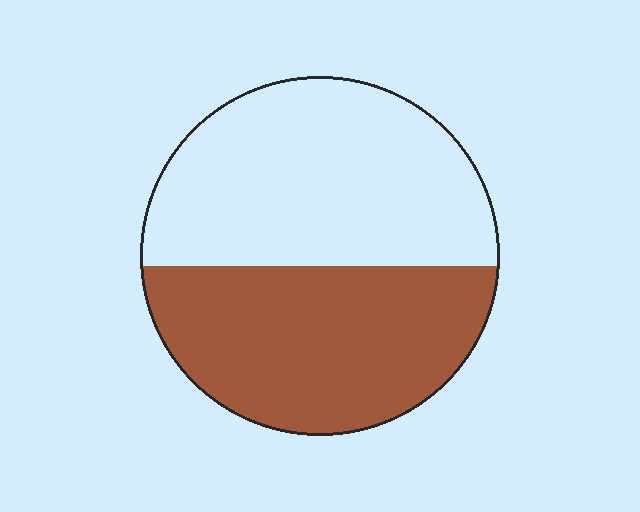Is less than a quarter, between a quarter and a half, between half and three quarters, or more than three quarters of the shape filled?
Between a quarter and a half.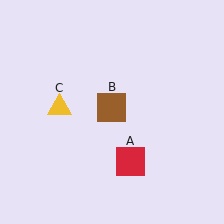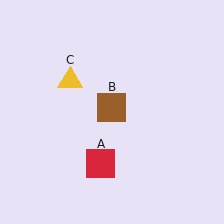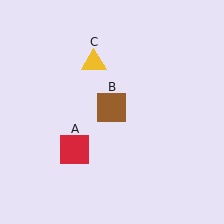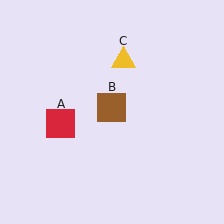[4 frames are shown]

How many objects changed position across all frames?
2 objects changed position: red square (object A), yellow triangle (object C).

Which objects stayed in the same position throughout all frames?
Brown square (object B) remained stationary.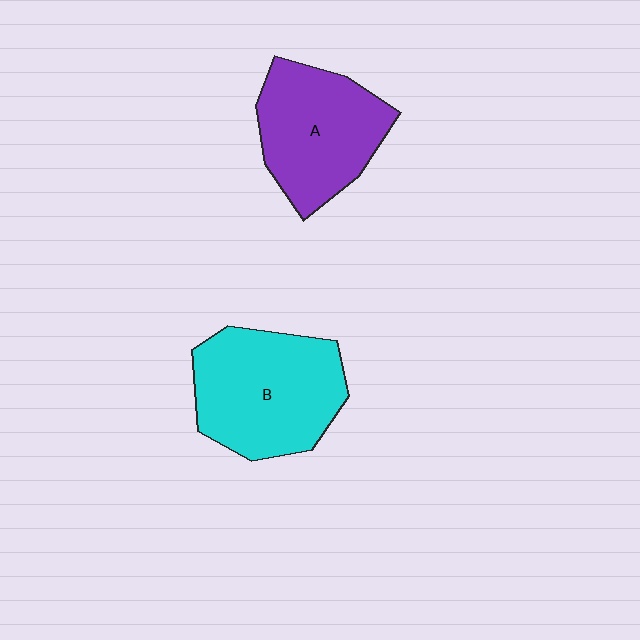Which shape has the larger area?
Shape B (cyan).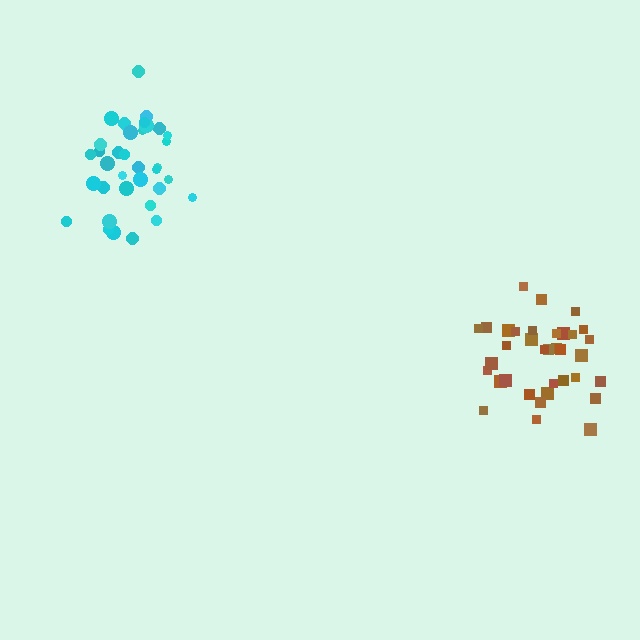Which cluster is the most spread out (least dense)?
Brown.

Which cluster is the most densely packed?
Cyan.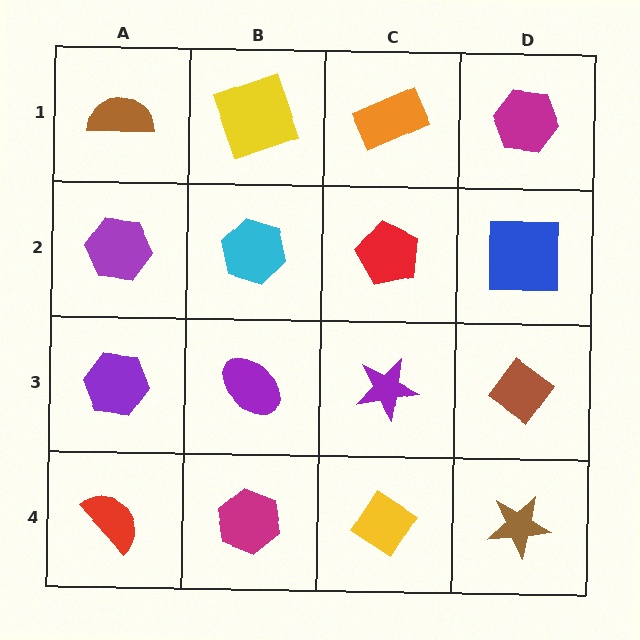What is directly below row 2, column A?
A purple hexagon.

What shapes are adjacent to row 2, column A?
A brown semicircle (row 1, column A), a purple hexagon (row 3, column A), a cyan hexagon (row 2, column B).